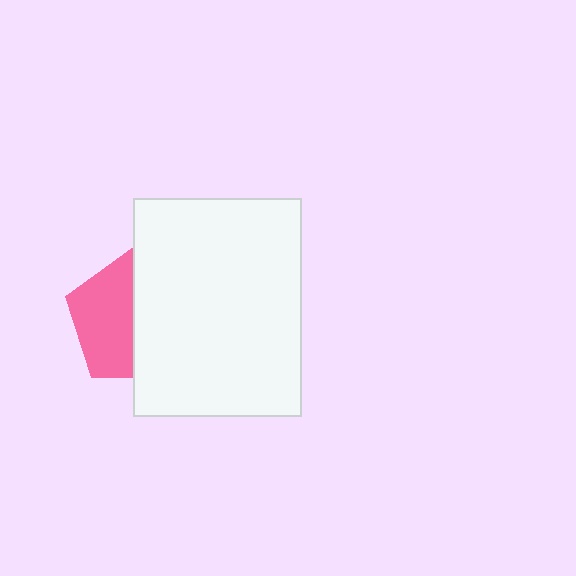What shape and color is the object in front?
The object in front is a white rectangle.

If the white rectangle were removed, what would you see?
You would see the complete pink pentagon.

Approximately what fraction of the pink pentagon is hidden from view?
Roughly 51% of the pink pentagon is hidden behind the white rectangle.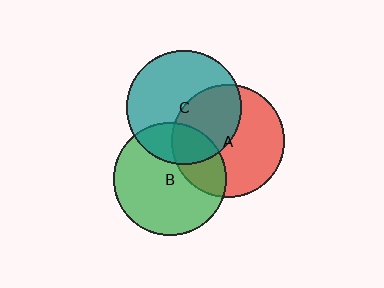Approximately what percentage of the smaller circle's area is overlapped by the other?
Approximately 40%.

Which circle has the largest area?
Circle C (teal).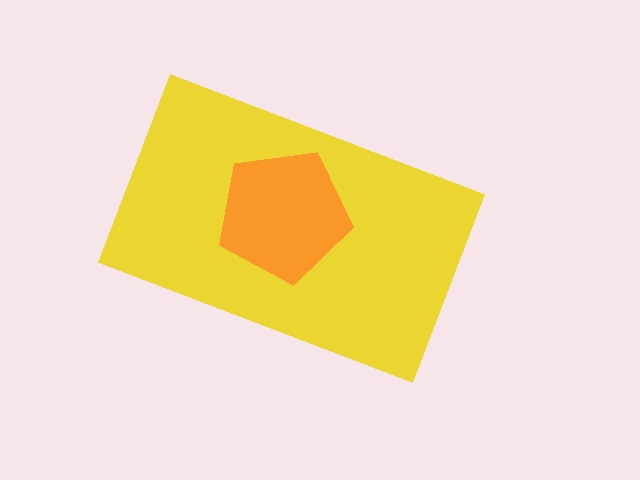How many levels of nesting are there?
2.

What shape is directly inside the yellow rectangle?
The orange pentagon.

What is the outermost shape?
The yellow rectangle.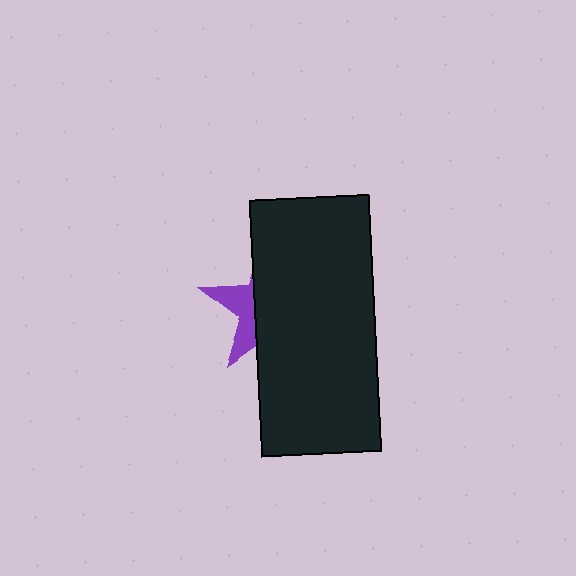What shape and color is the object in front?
The object in front is a black rectangle.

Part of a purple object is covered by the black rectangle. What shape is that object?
It is a star.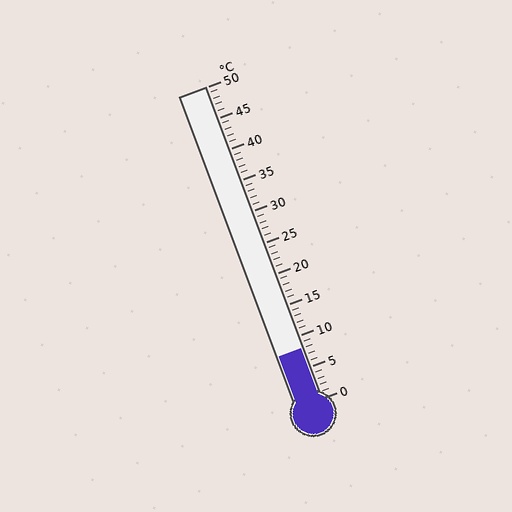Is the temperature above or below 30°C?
The temperature is below 30°C.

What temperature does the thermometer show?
The thermometer shows approximately 8°C.